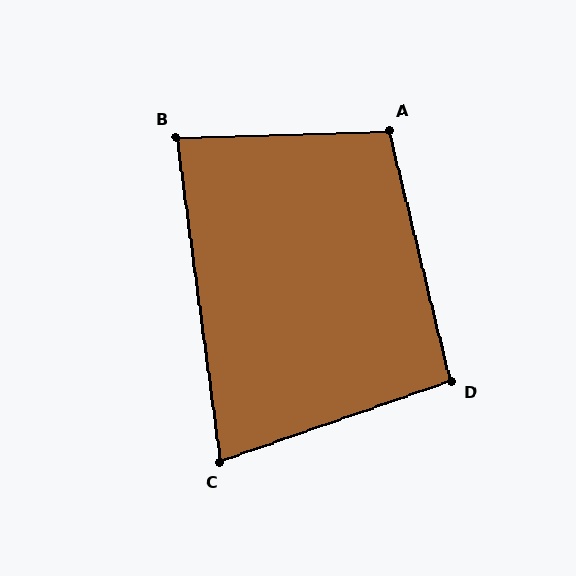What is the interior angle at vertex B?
Approximately 84 degrees (acute).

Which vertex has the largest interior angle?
A, at approximately 102 degrees.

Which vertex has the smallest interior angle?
C, at approximately 78 degrees.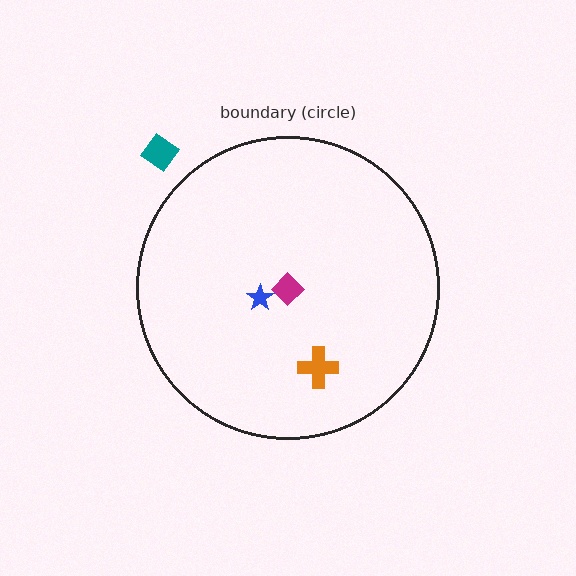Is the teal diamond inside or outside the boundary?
Outside.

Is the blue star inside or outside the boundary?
Inside.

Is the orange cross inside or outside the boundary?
Inside.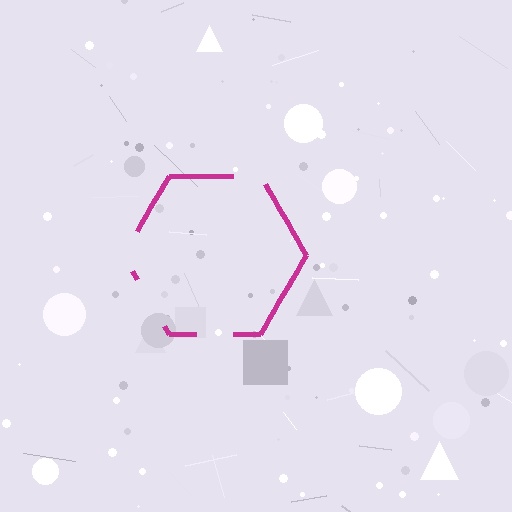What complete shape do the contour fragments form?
The contour fragments form a hexagon.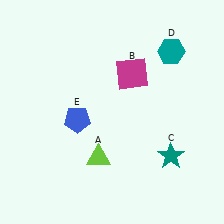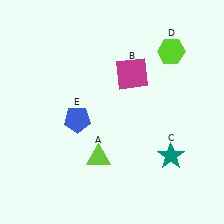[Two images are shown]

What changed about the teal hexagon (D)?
In Image 1, D is teal. In Image 2, it changed to lime.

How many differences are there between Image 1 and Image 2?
There is 1 difference between the two images.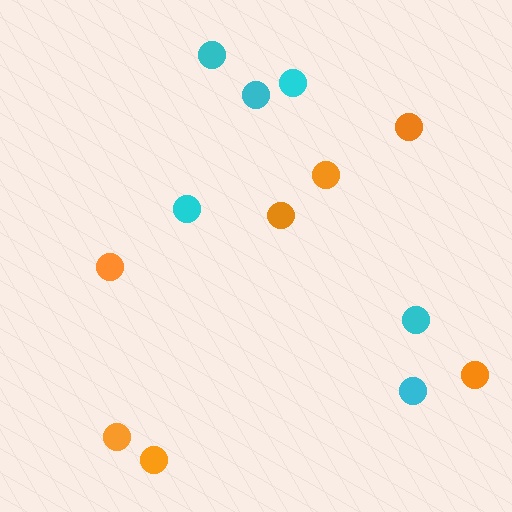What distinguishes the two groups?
There are 2 groups: one group of orange circles (7) and one group of cyan circles (6).